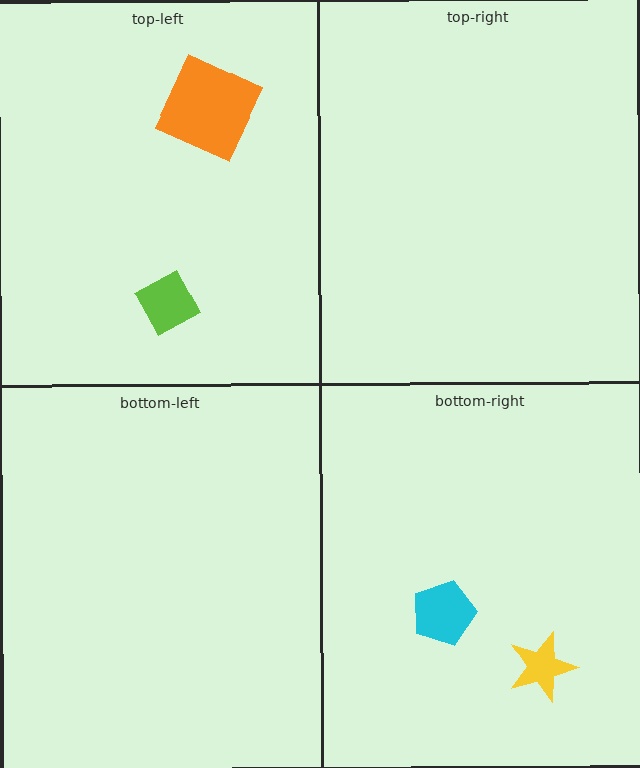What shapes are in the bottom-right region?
The yellow star, the cyan pentagon.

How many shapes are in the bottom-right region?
2.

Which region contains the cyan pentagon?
The bottom-right region.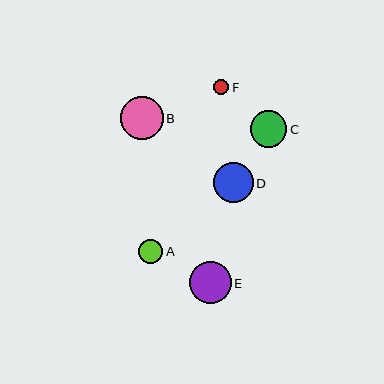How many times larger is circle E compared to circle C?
Circle E is approximately 1.1 times the size of circle C.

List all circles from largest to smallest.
From largest to smallest: B, E, D, C, A, F.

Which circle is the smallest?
Circle F is the smallest with a size of approximately 15 pixels.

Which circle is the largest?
Circle B is the largest with a size of approximately 43 pixels.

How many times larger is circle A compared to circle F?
Circle A is approximately 1.6 times the size of circle F.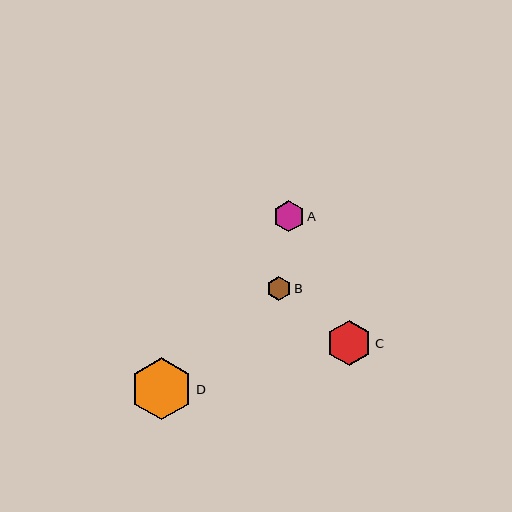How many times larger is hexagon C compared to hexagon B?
Hexagon C is approximately 1.9 times the size of hexagon B.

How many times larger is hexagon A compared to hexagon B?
Hexagon A is approximately 1.3 times the size of hexagon B.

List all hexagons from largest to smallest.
From largest to smallest: D, C, A, B.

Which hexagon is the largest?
Hexagon D is the largest with a size of approximately 62 pixels.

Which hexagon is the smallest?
Hexagon B is the smallest with a size of approximately 24 pixels.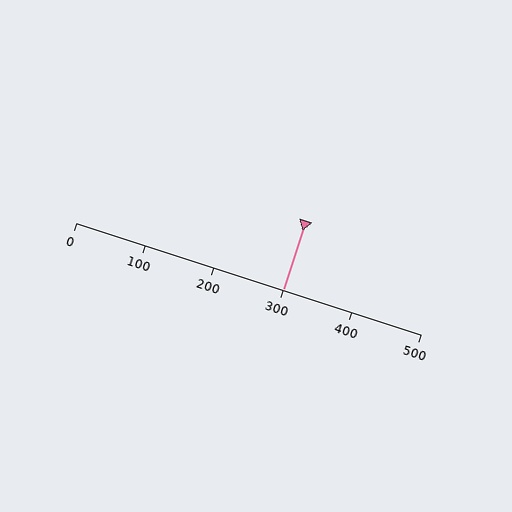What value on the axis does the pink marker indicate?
The marker indicates approximately 300.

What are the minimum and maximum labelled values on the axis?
The axis runs from 0 to 500.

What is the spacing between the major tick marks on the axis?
The major ticks are spaced 100 apart.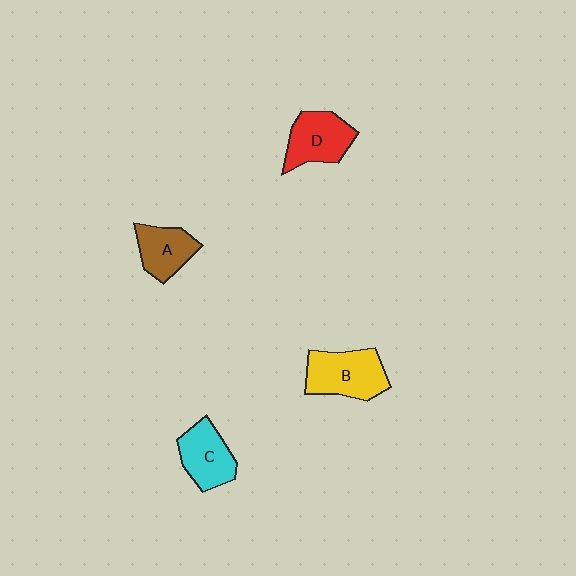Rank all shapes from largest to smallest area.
From largest to smallest: B (yellow), D (red), C (cyan), A (brown).